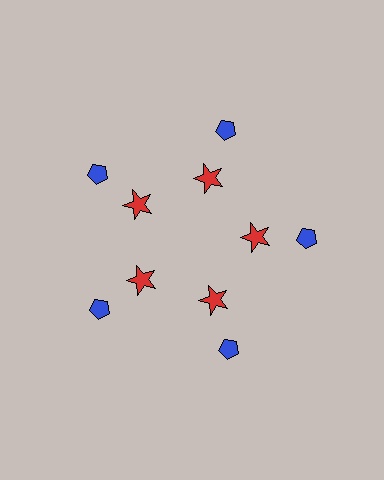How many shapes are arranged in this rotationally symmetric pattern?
There are 10 shapes, arranged in 5 groups of 2.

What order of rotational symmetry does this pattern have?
This pattern has 5-fold rotational symmetry.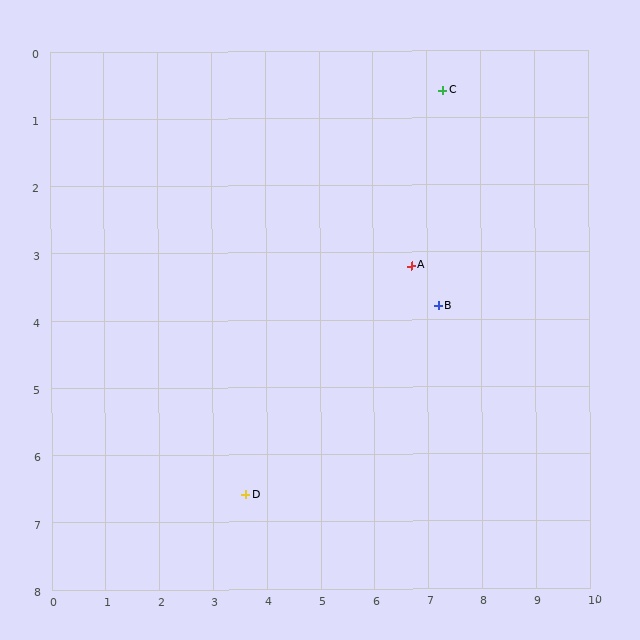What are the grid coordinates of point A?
Point A is at approximately (6.7, 3.2).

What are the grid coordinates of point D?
Point D is at approximately (3.6, 6.6).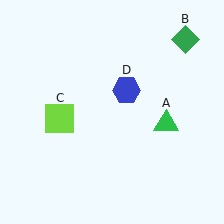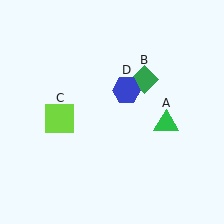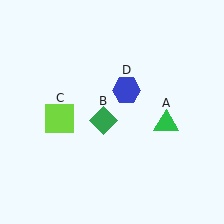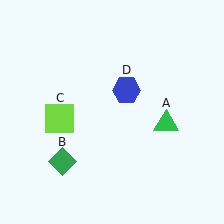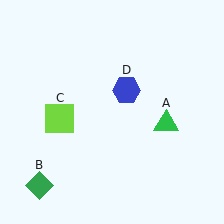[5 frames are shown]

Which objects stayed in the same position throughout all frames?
Green triangle (object A) and lime square (object C) and blue hexagon (object D) remained stationary.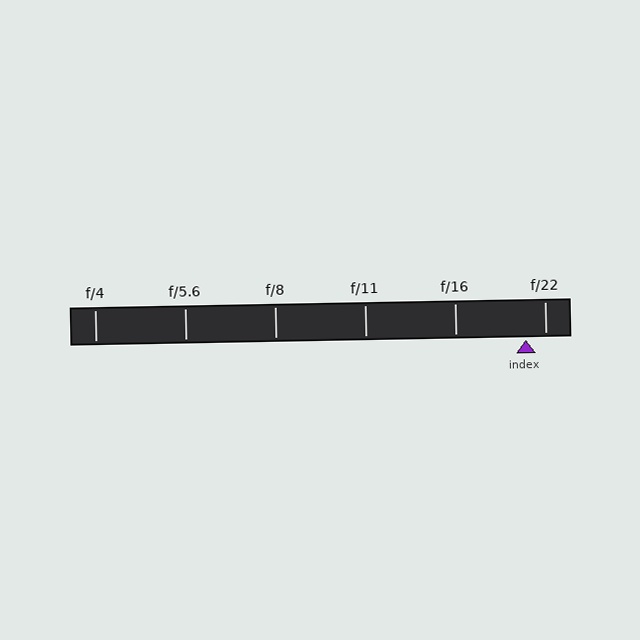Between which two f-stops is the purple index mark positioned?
The index mark is between f/16 and f/22.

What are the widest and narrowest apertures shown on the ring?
The widest aperture shown is f/4 and the narrowest is f/22.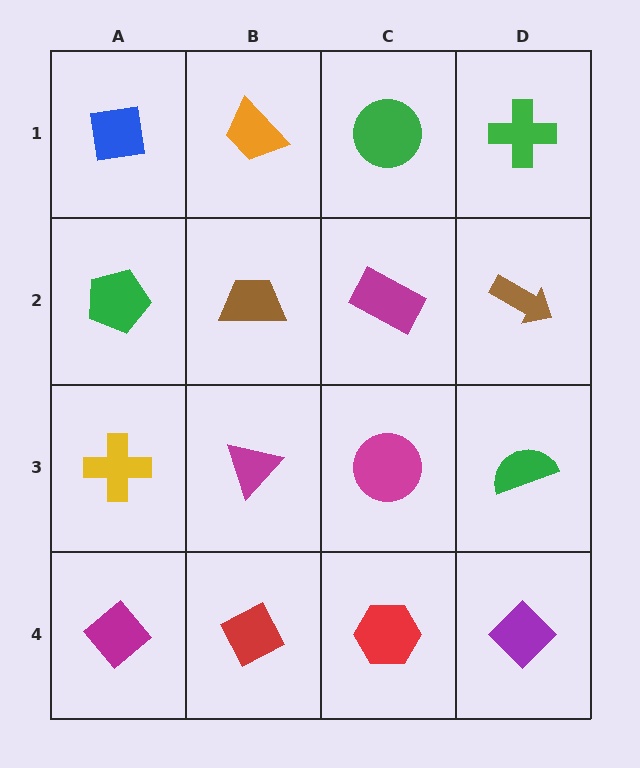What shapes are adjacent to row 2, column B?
An orange trapezoid (row 1, column B), a magenta triangle (row 3, column B), a green pentagon (row 2, column A), a magenta rectangle (row 2, column C).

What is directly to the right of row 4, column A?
A red diamond.